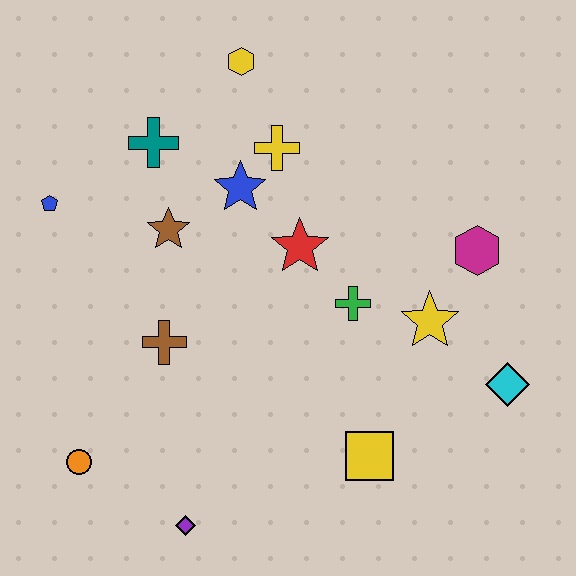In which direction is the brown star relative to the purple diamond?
The brown star is above the purple diamond.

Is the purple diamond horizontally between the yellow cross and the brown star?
Yes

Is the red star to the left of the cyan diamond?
Yes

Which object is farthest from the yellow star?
The blue pentagon is farthest from the yellow star.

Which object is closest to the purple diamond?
The orange circle is closest to the purple diamond.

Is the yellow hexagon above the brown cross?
Yes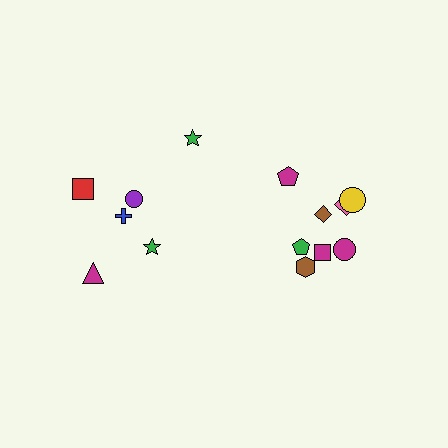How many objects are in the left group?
There are 6 objects.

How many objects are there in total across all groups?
There are 14 objects.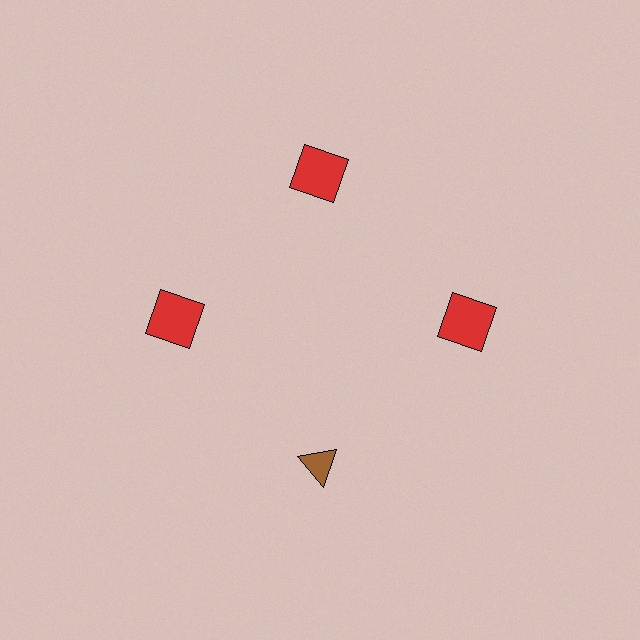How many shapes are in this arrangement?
There are 4 shapes arranged in a ring pattern.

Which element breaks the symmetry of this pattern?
The brown triangle at roughly the 6 o'clock position breaks the symmetry. All other shapes are red squares.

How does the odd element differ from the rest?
It differs in both color (brown instead of red) and shape (triangle instead of square).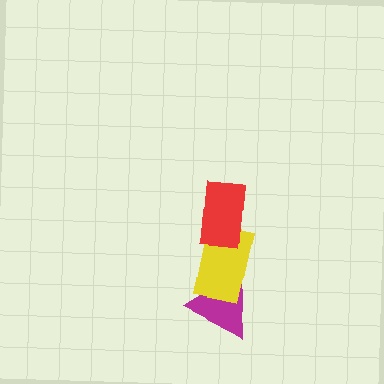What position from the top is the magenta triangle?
The magenta triangle is 3rd from the top.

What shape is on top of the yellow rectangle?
The red rectangle is on top of the yellow rectangle.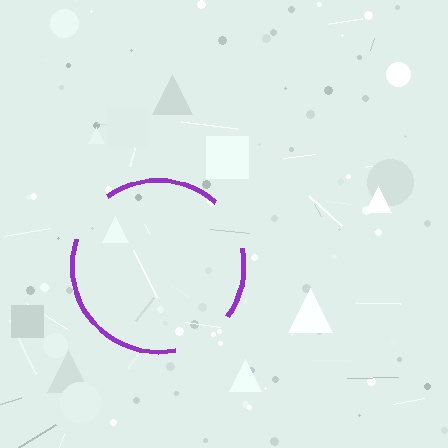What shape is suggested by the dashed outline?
The dashed outline suggests a circle.